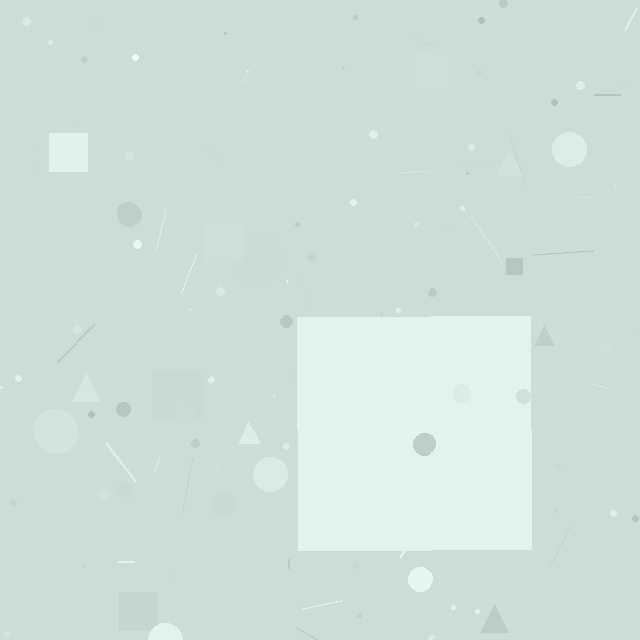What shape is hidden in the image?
A square is hidden in the image.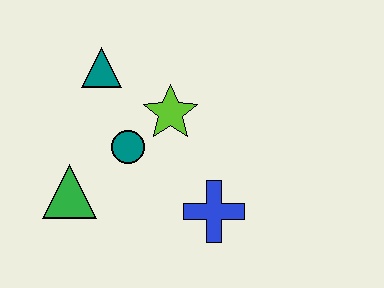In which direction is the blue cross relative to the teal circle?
The blue cross is to the right of the teal circle.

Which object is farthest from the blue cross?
The teal triangle is farthest from the blue cross.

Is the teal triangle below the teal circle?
No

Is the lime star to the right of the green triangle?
Yes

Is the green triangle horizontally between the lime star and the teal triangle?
No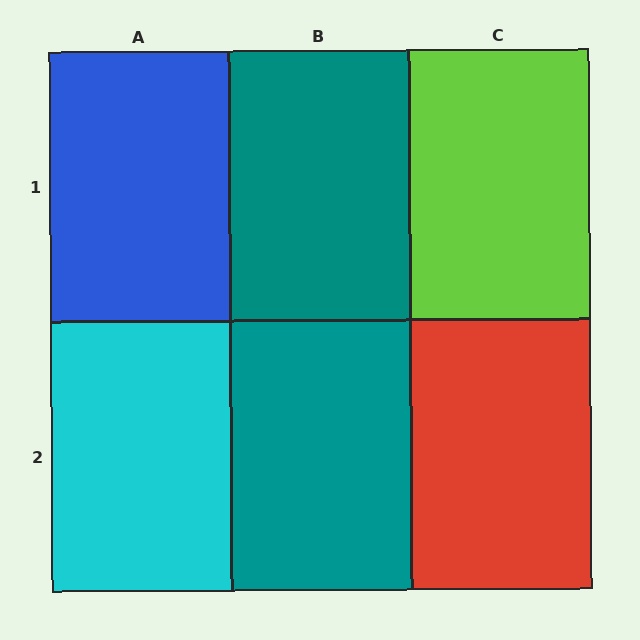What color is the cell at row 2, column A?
Cyan.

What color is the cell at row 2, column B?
Teal.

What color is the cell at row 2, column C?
Red.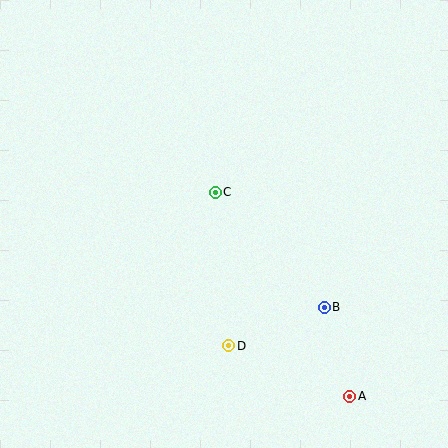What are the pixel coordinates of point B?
Point B is at (324, 307).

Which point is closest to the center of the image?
Point C at (215, 192) is closest to the center.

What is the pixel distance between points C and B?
The distance between C and B is 159 pixels.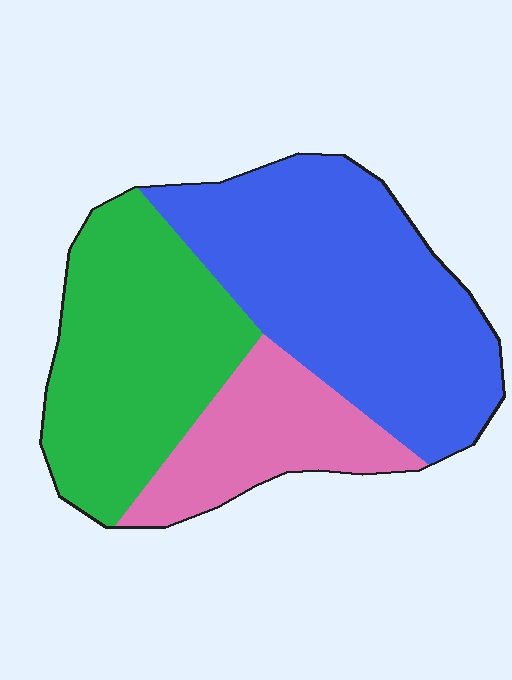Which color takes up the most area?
Blue, at roughly 45%.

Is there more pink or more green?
Green.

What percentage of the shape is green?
Green takes up about one third (1/3) of the shape.